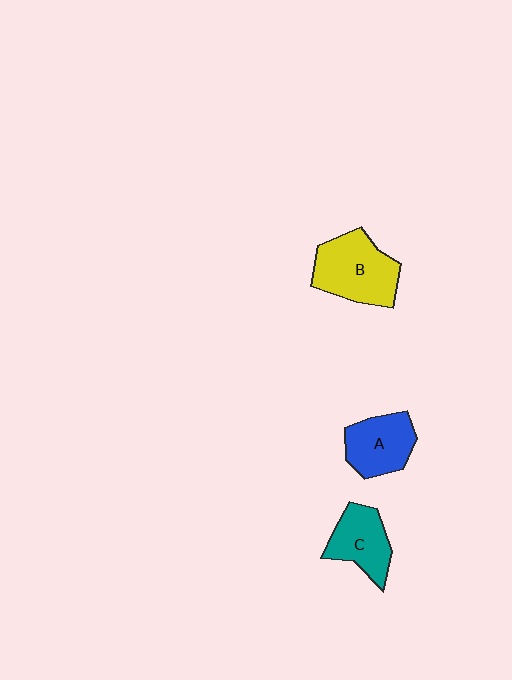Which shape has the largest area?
Shape B (yellow).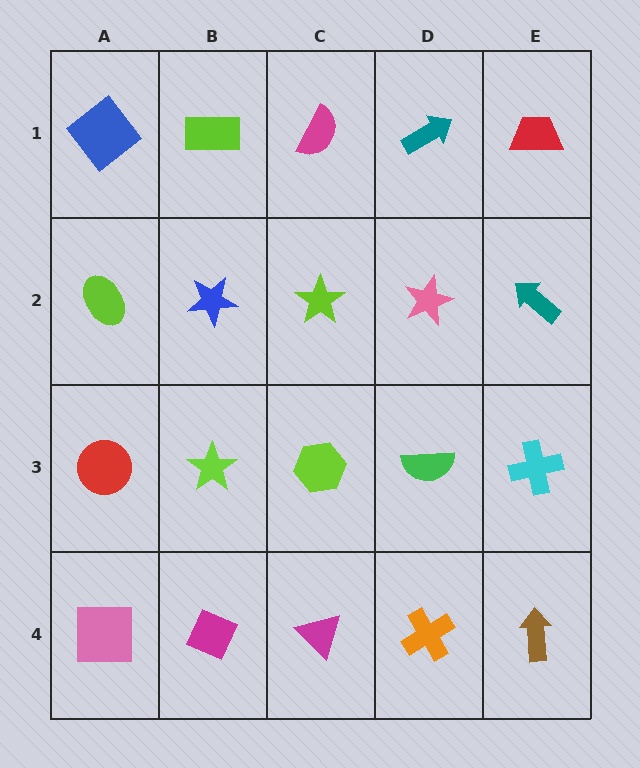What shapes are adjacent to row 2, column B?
A lime rectangle (row 1, column B), a lime star (row 3, column B), a lime ellipse (row 2, column A), a lime star (row 2, column C).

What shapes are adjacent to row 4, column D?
A green semicircle (row 3, column D), a magenta triangle (row 4, column C), a brown arrow (row 4, column E).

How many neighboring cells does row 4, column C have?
3.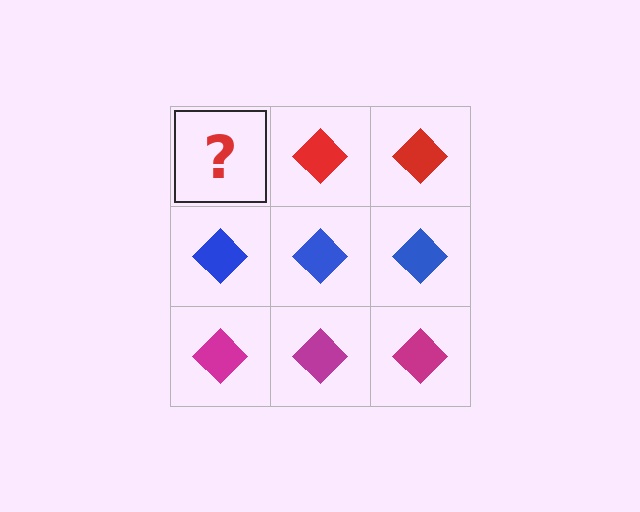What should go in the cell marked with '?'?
The missing cell should contain a red diamond.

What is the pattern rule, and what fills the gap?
The rule is that each row has a consistent color. The gap should be filled with a red diamond.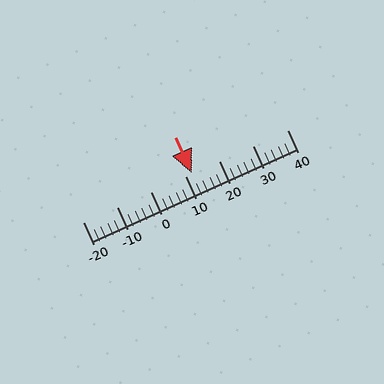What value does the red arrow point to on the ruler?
The red arrow points to approximately 12.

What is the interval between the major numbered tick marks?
The major tick marks are spaced 10 units apart.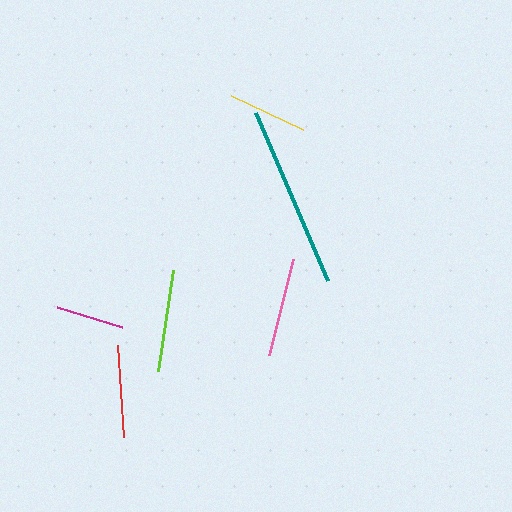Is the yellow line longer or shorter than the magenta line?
The yellow line is longer than the magenta line.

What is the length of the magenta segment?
The magenta segment is approximately 68 pixels long.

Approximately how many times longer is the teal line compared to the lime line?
The teal line is approximately 1.8 times the length of the lime line.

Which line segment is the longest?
The teal line is the longest at approximately 183 pixels.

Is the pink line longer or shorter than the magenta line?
The pink line is longer than the magenta line.